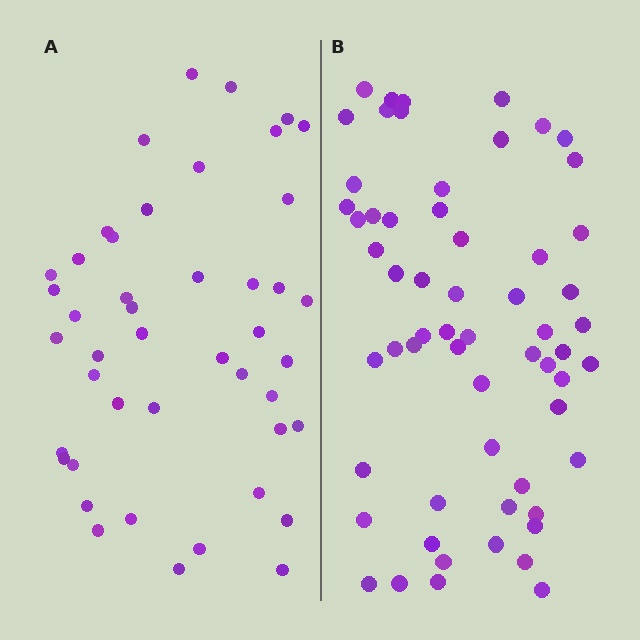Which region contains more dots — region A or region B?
Region B (the right region) has more dots.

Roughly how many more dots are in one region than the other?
Region B has approximately 15 more dots than region A.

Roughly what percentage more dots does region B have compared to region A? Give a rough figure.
About 35% more.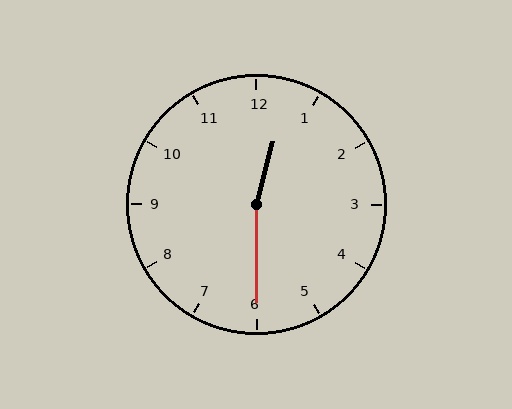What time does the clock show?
12:30.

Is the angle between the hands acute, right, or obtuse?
It is obtuse.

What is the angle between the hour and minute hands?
Approximately 165 degrees.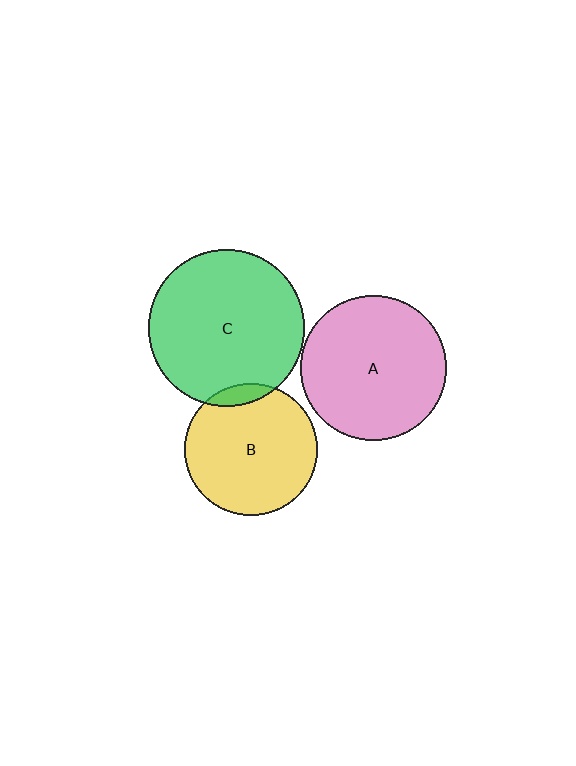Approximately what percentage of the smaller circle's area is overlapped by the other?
Approximately 5%.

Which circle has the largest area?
Circle C (green).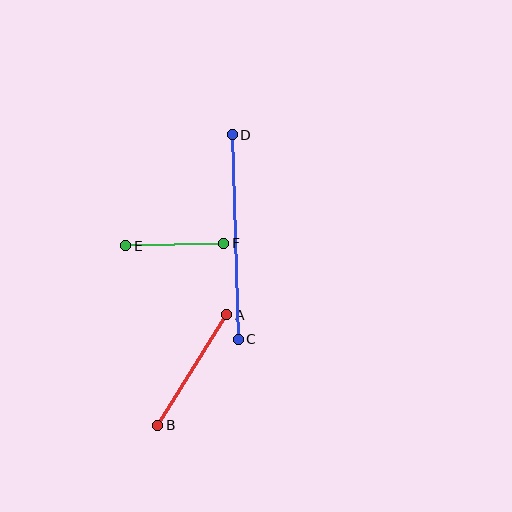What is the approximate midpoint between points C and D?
The midpoint is at approximately (235, 237) pixels.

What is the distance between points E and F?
The distance is approximately 98 pixels.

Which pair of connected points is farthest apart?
Points C and D are farthest apart.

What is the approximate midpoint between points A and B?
The midpoint is at approximately (192, 370) pixels.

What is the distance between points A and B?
The distance is approximately 130 pixels.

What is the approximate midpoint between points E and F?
The midpoint is at approximately (175, 245) pixels.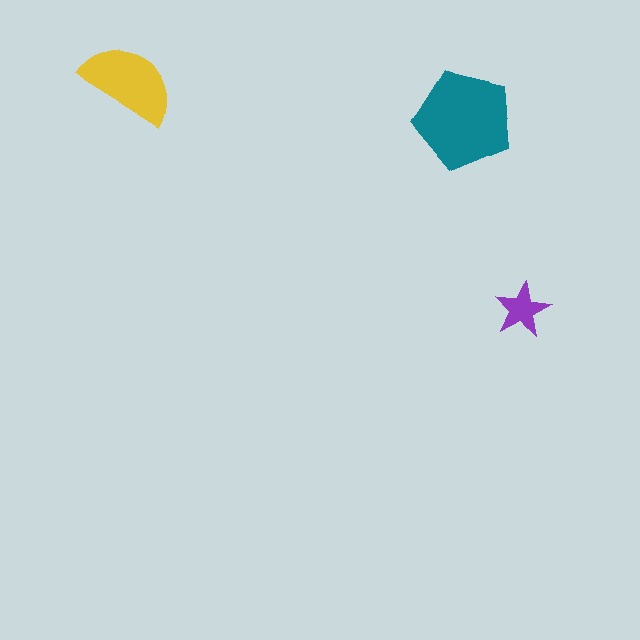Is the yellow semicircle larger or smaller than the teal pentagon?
Smaller.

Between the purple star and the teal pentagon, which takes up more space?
The teal pentagon.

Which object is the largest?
The teal pentagon.